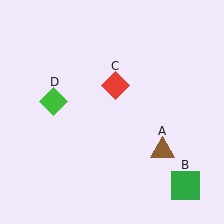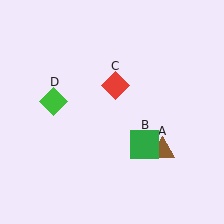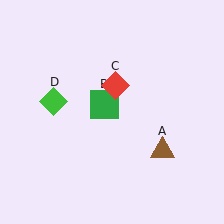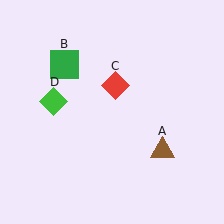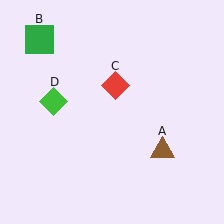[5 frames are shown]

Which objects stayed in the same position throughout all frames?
Brown triangle (object A) and red diamond (object C) and green diamond (object D) remained stationary.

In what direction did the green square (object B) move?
The green square (object B) moved up and to the left.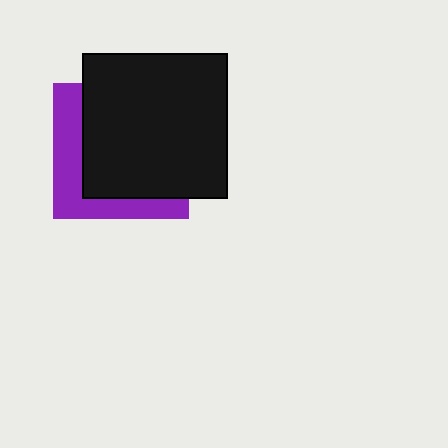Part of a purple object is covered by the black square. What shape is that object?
It is a square.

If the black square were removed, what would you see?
You would see the complete purple square.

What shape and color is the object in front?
The object in front is a black square.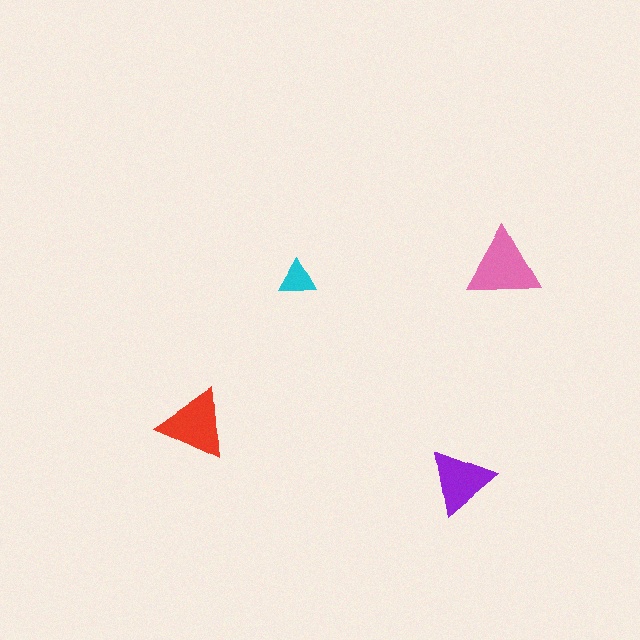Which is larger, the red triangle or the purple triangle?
The red one.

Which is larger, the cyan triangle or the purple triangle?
The purple one.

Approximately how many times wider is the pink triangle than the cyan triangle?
About 2 times wider.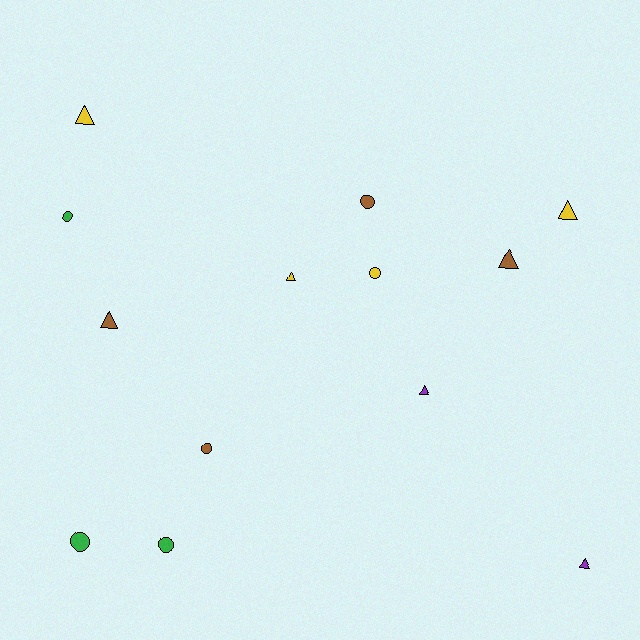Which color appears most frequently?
Brown, with 4 objects.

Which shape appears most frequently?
Triangle, with 7 objects.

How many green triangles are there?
There are no green triangles.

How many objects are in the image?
There are 13 objects.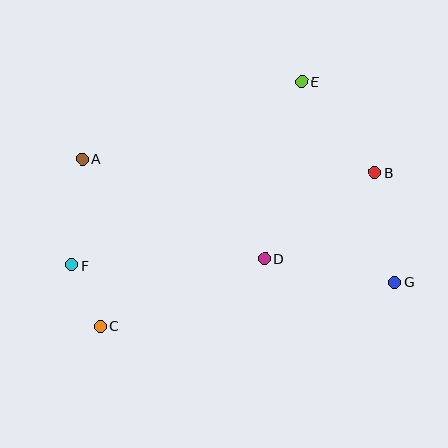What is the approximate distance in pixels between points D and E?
The distance between D and E is approximately 181 pixels.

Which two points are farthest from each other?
Points A and G are farthest from each other.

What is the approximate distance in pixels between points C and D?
The distance between C and D is approximately 178 pixels.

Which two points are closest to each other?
Points C and F are closest to each other.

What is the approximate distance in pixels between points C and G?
The distance between C and G is approximately 298 pixels.